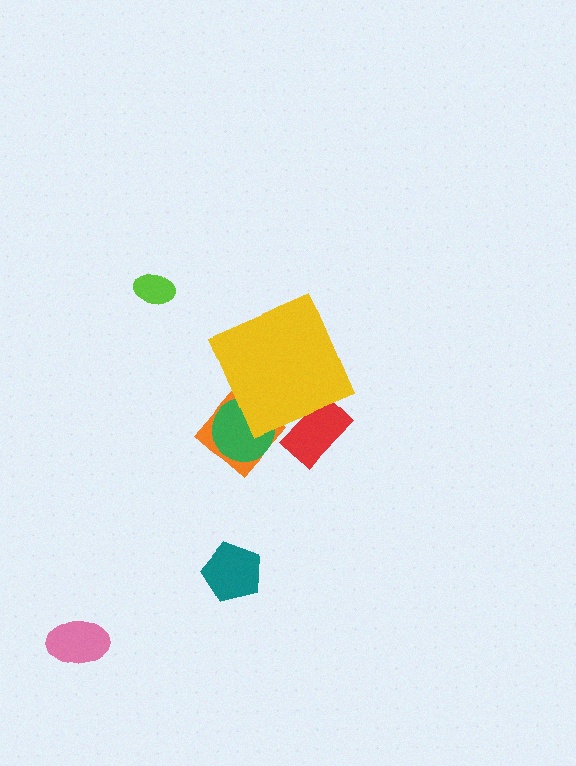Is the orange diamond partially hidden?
Yes, the orange diamond is partially hidden behind the yellow diamond.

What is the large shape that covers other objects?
A yellow diamond.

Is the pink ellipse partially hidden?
No, the pink ellipse is fully visible.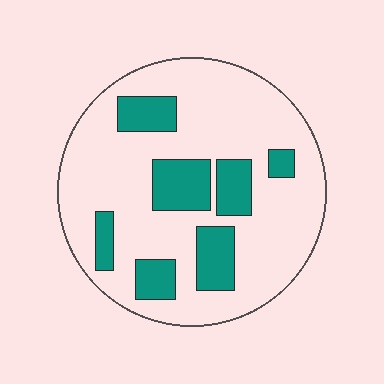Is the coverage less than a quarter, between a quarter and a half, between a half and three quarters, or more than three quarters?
Less than a quarter.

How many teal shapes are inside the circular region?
7.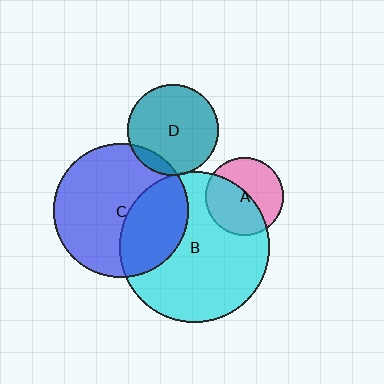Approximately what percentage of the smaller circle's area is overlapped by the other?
Approximately 5%.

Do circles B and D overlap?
Yes.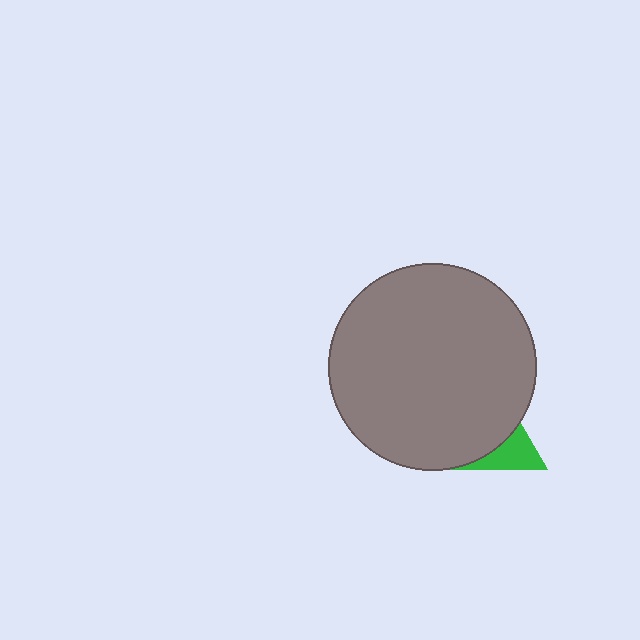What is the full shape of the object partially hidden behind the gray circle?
The partially hidden object is a green triangle.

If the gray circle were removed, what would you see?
You would see the complete green triangle.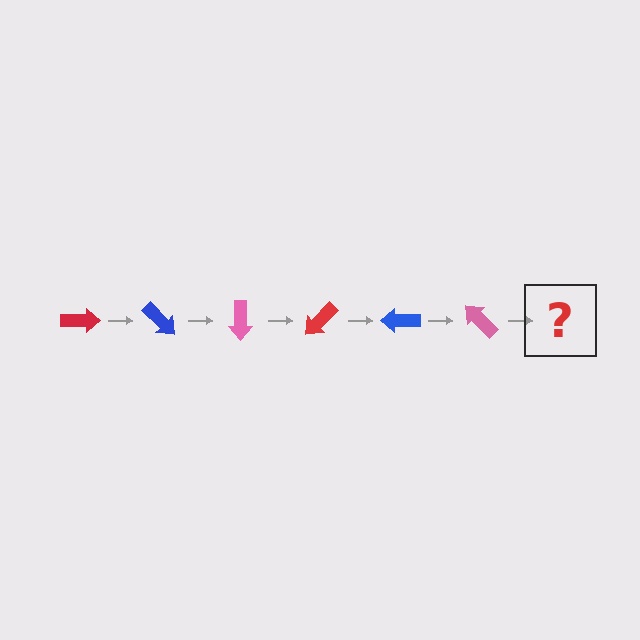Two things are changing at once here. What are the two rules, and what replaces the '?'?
The two rules are that it rotates 45 degrees each step and the color cycles through red, blue, and pink. The '?' should be a red arrow, rotated 270 degrees from the start.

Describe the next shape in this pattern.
It should be a red arrow, rotated 270 degrees from the start.